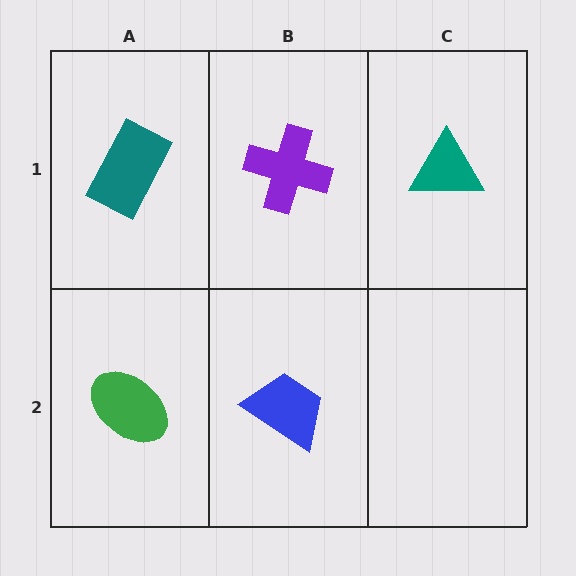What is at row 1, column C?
A teal triangle.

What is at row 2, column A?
A green ellipse.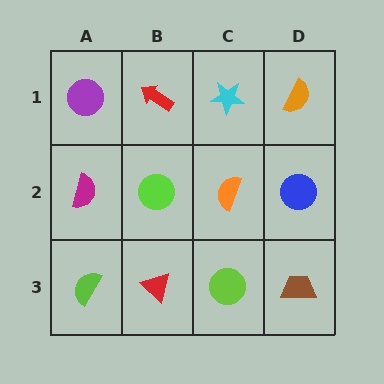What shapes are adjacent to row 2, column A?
A purple circle (row 1, column A), a lime semicircle (row 3, column A), a lime circle (row 2, column B).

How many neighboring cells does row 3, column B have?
3.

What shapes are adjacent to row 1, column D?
A blue circle (row 2, column D), a cyan star (row 1, column C).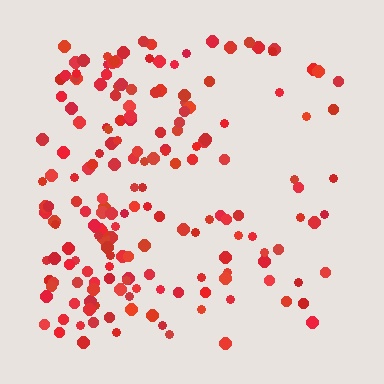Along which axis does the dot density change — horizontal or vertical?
Horizontal.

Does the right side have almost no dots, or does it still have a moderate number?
Still a moderate number, just noticeably fewer than the left.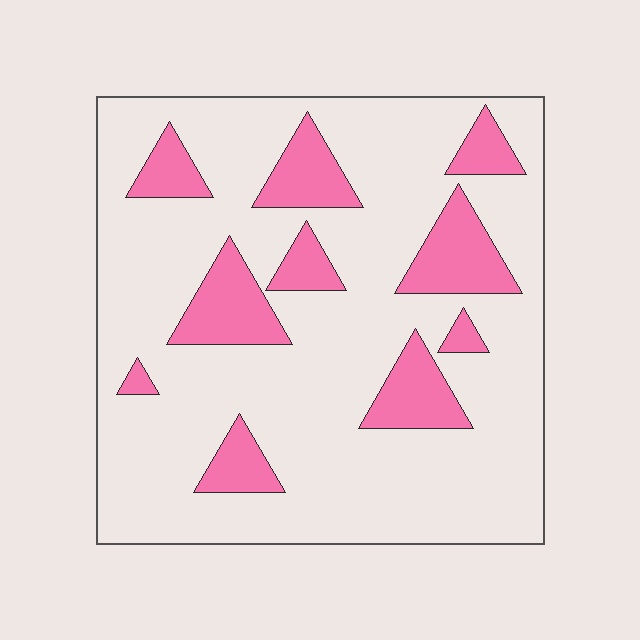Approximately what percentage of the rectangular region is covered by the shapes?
Approximately 20%.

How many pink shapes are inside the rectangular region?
10.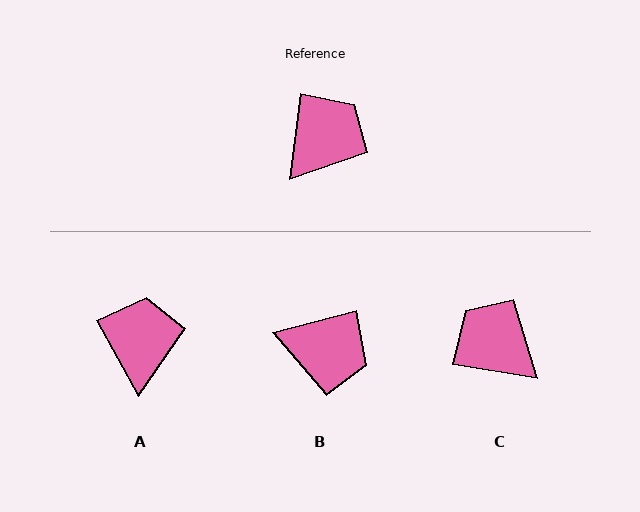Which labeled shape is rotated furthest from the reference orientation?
C, about 88 degrees away.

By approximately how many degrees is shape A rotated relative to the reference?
Approximately 36 degrees counter-clockwise.